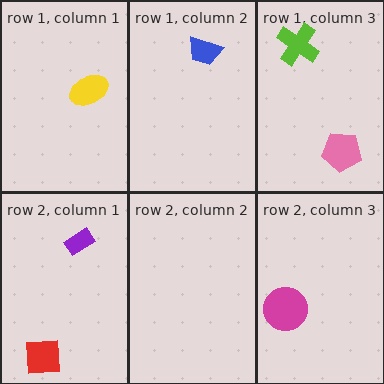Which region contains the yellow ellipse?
The row 1, column 1 region.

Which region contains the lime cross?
The row 1, column 3 region.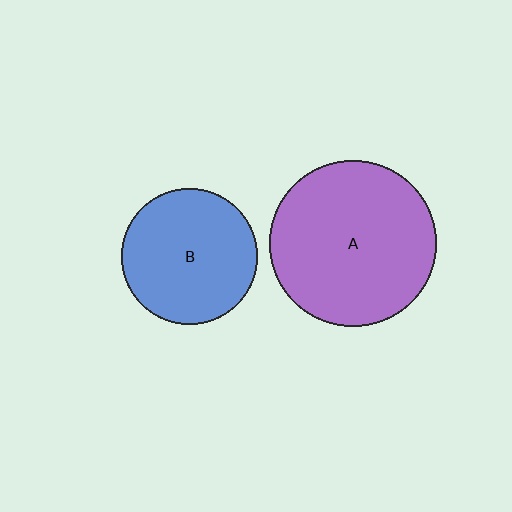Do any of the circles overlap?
No, none of the circles overlap.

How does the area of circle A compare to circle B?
Approximately 1.5 times.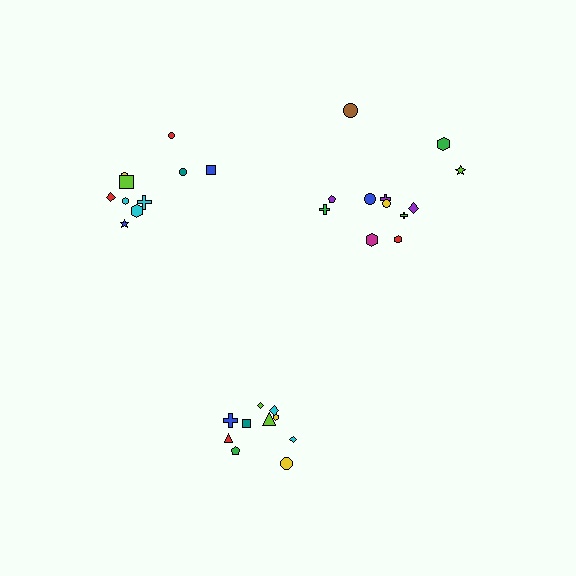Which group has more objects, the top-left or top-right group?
The top-right group.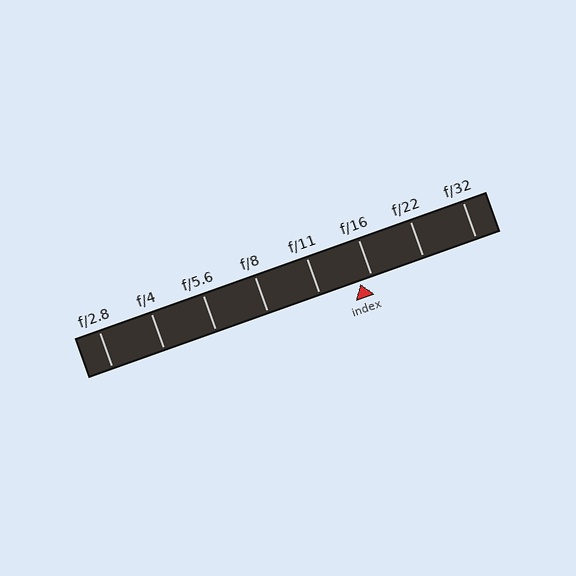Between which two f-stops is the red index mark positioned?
The index mark is between f/11 and f/16.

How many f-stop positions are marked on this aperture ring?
There are 8 f-stop positions marked.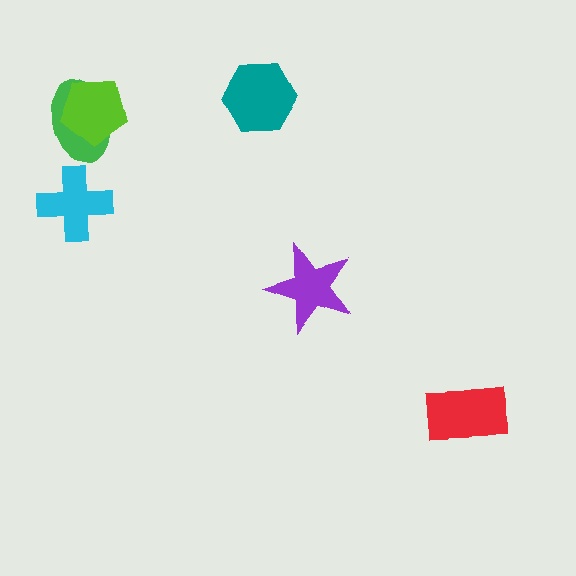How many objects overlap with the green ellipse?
1 object overlaps with the green ellipse.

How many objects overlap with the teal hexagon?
0 objects overlap with the teal hexagon.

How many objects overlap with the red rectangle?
0 objects overlap with the red rectangle.